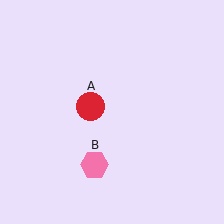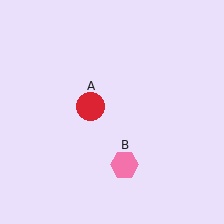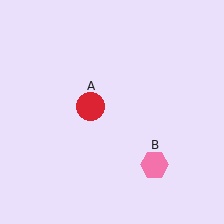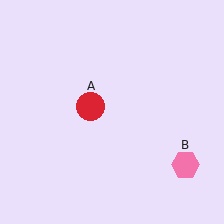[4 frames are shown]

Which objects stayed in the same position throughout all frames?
Red circle (object A) remained stationary.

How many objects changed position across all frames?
1 object changed position: pink hexagon (object B).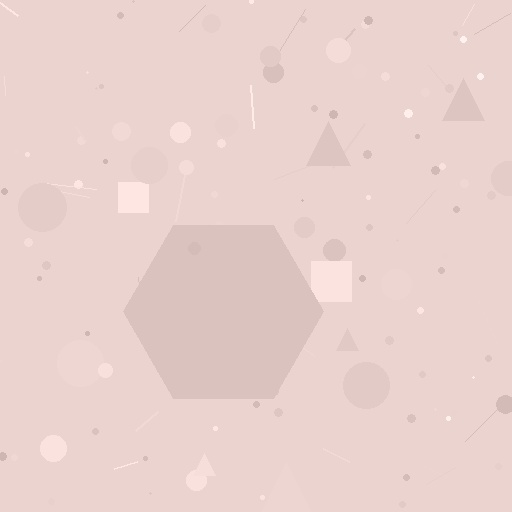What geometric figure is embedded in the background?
A hexagon is embedded in the background.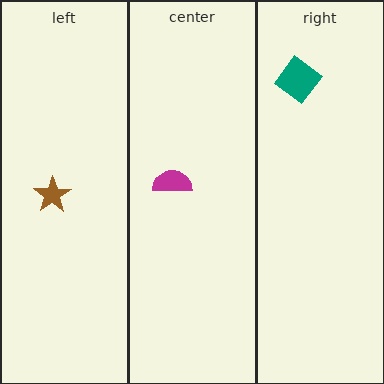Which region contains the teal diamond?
The right region.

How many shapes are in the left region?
1.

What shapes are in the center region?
The magenta semicircle.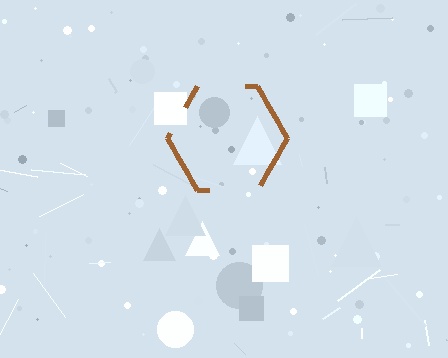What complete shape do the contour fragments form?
The contour fragments form a hexagon.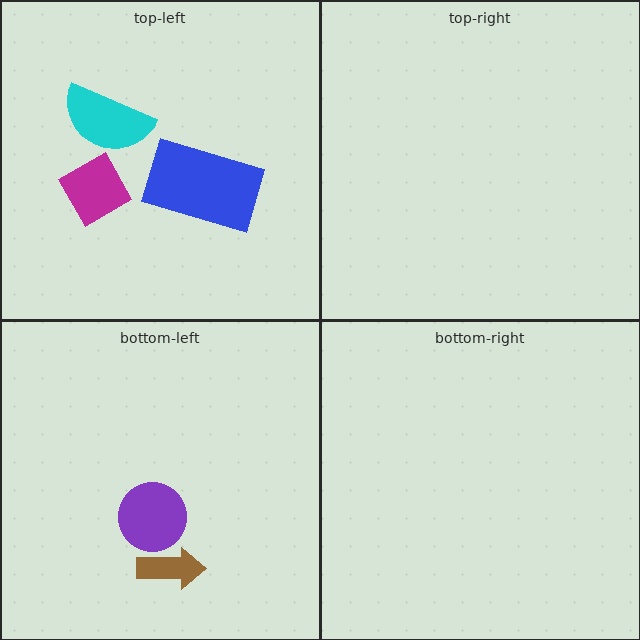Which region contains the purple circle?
The bottom-left region.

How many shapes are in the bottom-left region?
2.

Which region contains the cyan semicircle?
The top-left region.